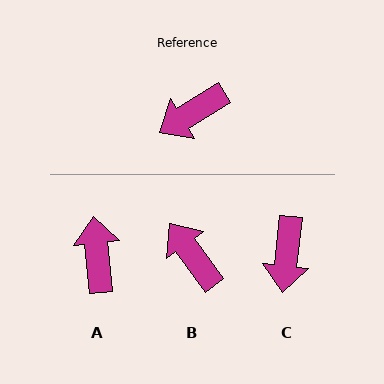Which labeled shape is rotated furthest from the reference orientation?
A, about 115 degrees away.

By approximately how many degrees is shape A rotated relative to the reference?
Approximately 115 degrees clockwise.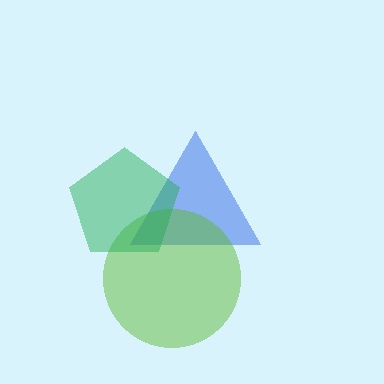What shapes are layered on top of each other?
The layered shapes are: a blue triangle, a lime circle, a green pentagon.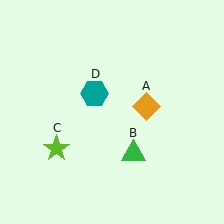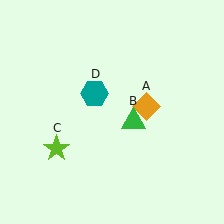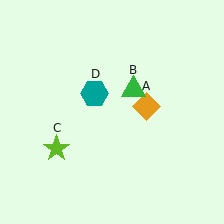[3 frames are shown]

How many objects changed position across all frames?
1 object changed position: green triangle (object B).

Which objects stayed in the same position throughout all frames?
Orange diamond (object A) and lime star (object C) and teal hexagon (object D) remained stationary.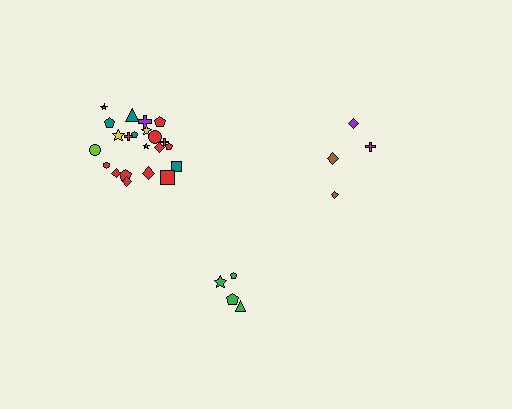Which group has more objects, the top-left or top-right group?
The top-left group.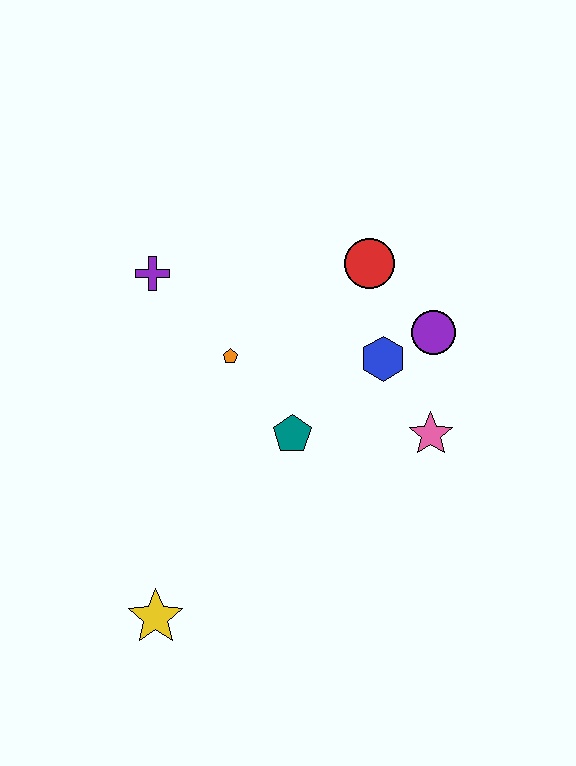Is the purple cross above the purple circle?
Yes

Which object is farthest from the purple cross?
The yellow star is farthest from the purple cross.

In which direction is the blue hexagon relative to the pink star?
The blue hexagon is above the pink star.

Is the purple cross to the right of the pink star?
No